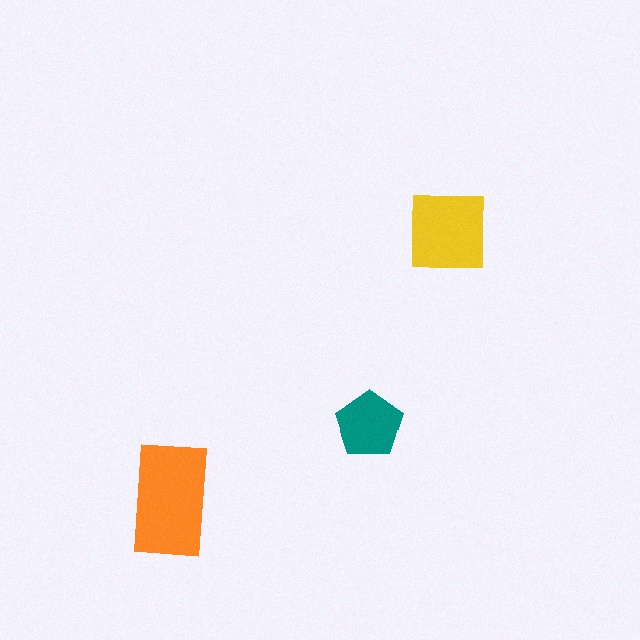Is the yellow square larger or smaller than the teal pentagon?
Larger.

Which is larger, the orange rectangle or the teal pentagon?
The orange rectangle.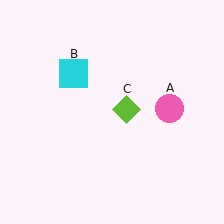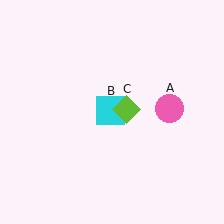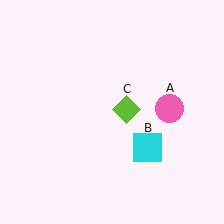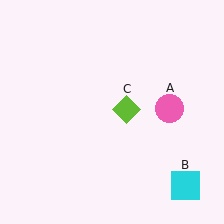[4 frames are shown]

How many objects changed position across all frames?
1 object changed position: cyan square (object B).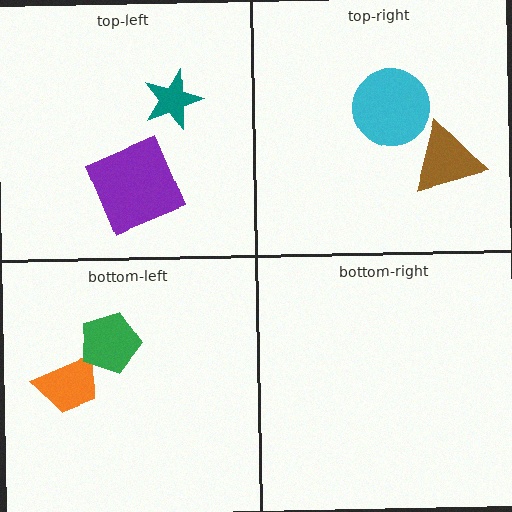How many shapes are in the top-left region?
2.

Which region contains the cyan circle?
The top-right region.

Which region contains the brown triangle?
The top-right region.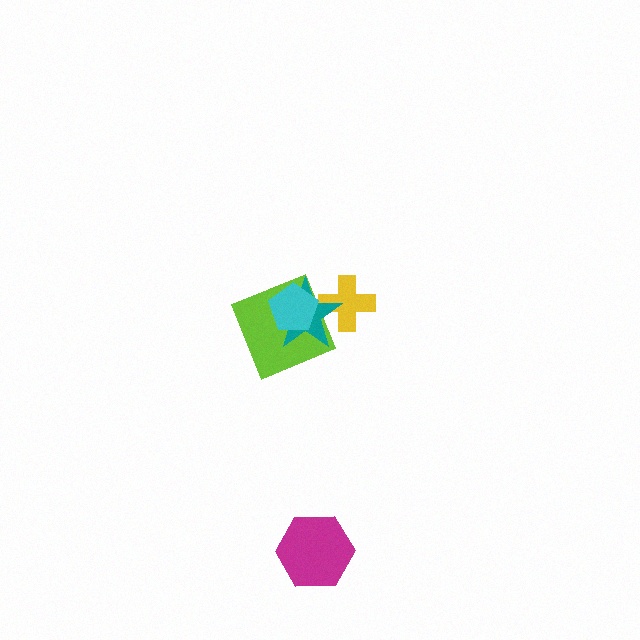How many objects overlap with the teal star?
3 objects overlap with the teal star.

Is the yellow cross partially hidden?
Yes, it is partially covered by another shape.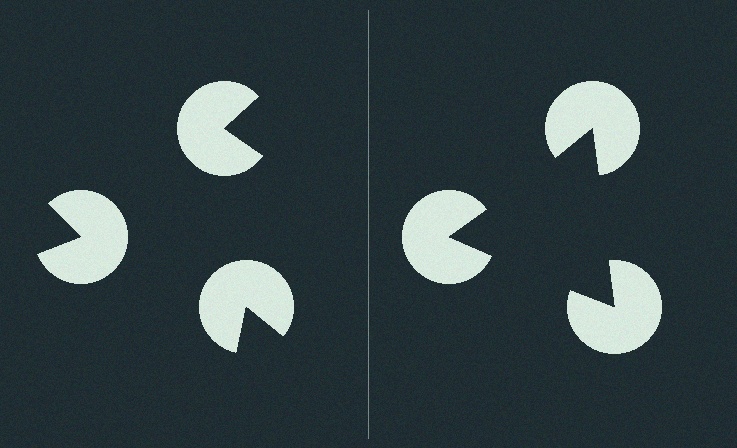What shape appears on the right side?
An illusory triangle.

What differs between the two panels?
The pac-man discs are positioned identically on both sides; only the wedge orientations differ. On the right they align to a triangle; on the left they are misaligned.